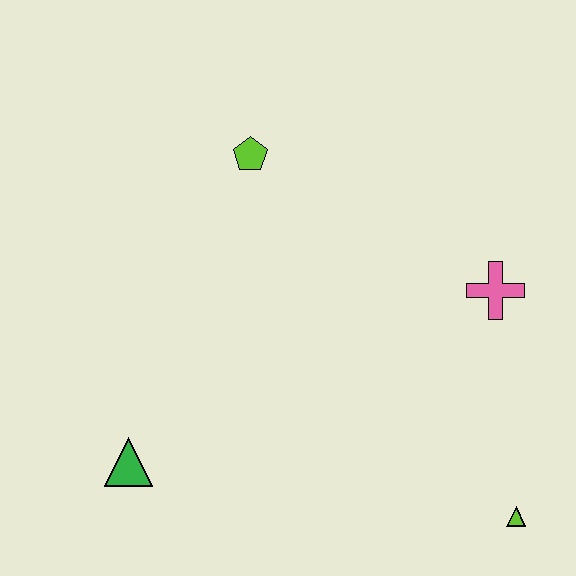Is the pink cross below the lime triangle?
No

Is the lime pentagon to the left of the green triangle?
No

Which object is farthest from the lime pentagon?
The lime triangle is farthest from the lime pentagon.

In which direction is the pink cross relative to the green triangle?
The pink cross is to the right of the green triangle.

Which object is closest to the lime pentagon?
The pink cross is closest to the lime pentagon.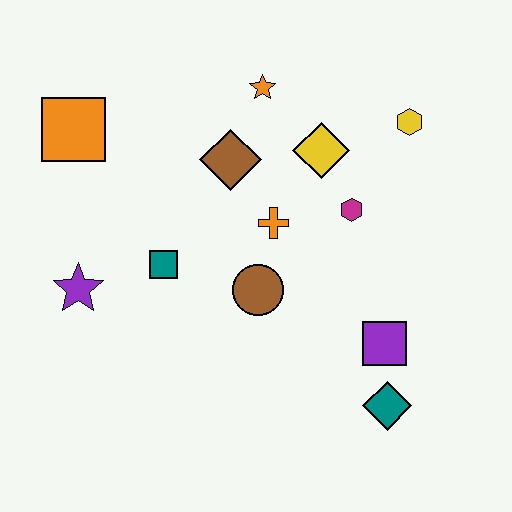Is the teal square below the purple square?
No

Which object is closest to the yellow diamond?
The magenta hexagon is closest to the yellow diamond.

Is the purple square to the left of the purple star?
No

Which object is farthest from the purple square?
The orange square is farthest from the purple square.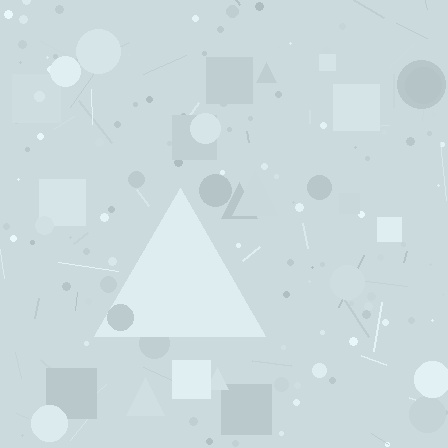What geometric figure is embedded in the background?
A triangle is embedded in the background.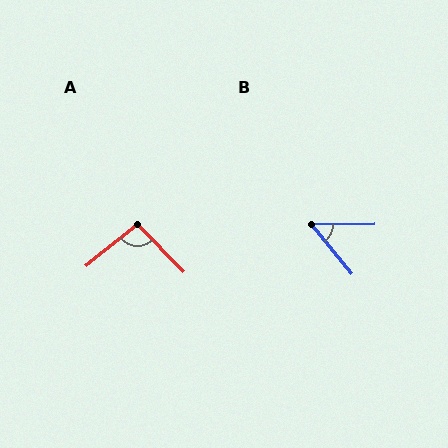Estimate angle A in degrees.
Approximately 96 degrees.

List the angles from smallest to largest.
B (51°), A (96°).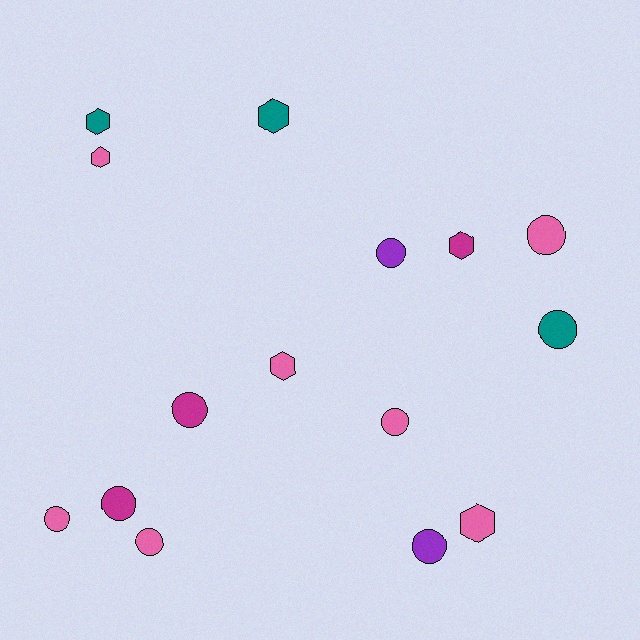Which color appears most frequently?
Pink, with 7 objects.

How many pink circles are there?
There are 4 pink circles.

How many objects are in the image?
There are 15 objects.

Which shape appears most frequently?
Circle, with 9 objects.